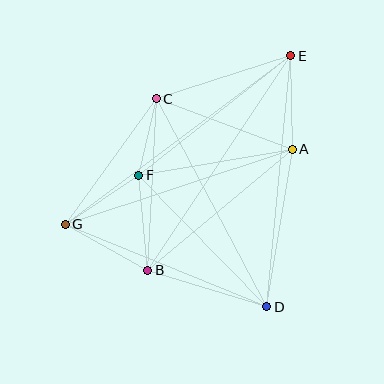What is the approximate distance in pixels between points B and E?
The distance between B and E is approximately 258 pixels.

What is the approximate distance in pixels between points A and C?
The distance between A and C is approximately 145 pixels.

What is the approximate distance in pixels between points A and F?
The distance between A and F is approximately 156 pixels.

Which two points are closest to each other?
Points C and F are closest to each other.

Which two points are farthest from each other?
Points E and G are farthest from each other.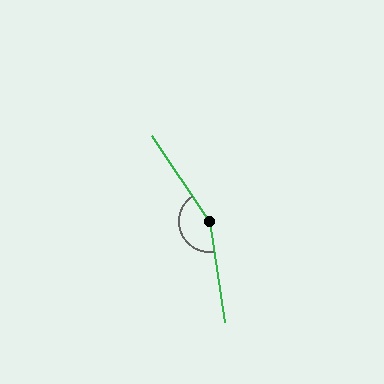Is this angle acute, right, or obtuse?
It is obtuse.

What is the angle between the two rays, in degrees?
Approximately 155 degrees.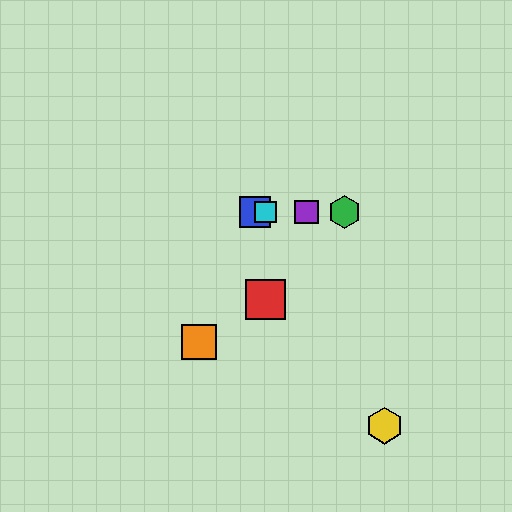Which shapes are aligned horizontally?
The blue square, the green hexagon, the purple square, the cyan square are aligned horizontally.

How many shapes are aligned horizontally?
4 shapes (the blue square, the green hexagon, the purple square, the cyan square) are aligned horizontally.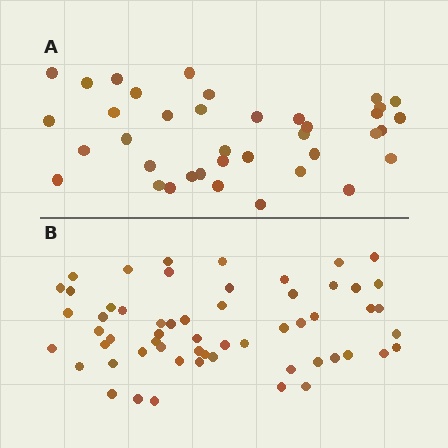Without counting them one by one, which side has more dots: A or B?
Region B (the bottom region) has more dots.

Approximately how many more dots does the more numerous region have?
Region B has approximately 20 more dots than region A.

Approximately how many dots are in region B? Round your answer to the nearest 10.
About 60 dots. (The exact count is 58, which rounds to 60.)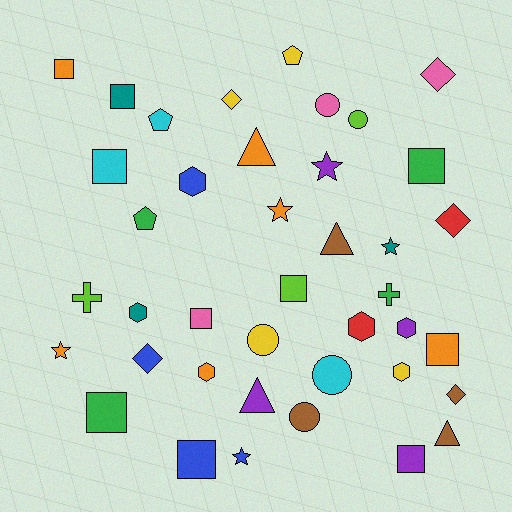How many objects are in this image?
There are 40 objects.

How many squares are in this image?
There are 10 squares.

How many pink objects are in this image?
There are 3 pink objects.